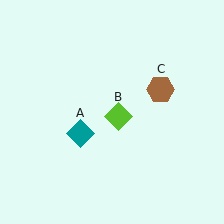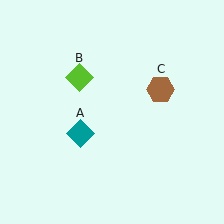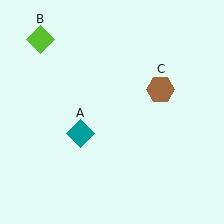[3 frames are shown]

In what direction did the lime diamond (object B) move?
The lime diamond (object B) moved up and to the left.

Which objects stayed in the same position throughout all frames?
Teal diamond (object A) and brown hexagon (object C) remained stationary.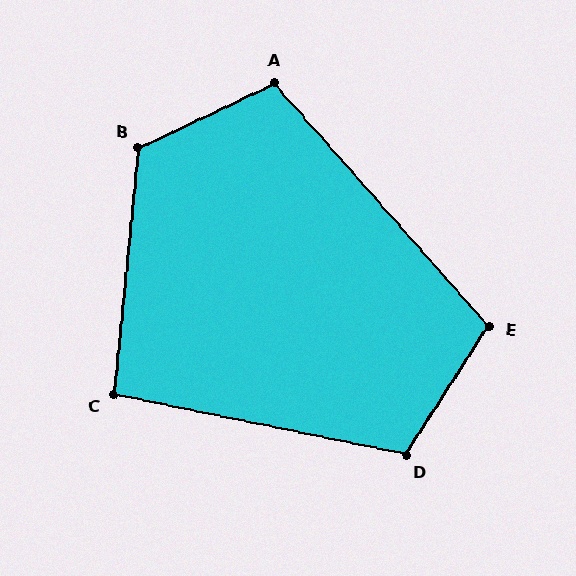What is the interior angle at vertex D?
Approximately 111 degrees (obtuse).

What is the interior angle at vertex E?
Approximately 106 degrees (obtuse).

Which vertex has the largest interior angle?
B, at approximately 121 degrees.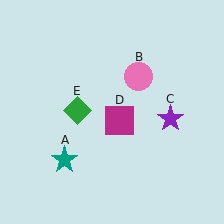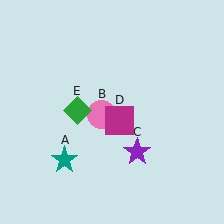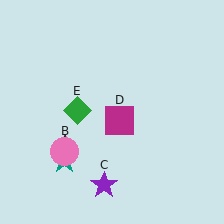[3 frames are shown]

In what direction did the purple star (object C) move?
The purple star (object C) moved down and to the left.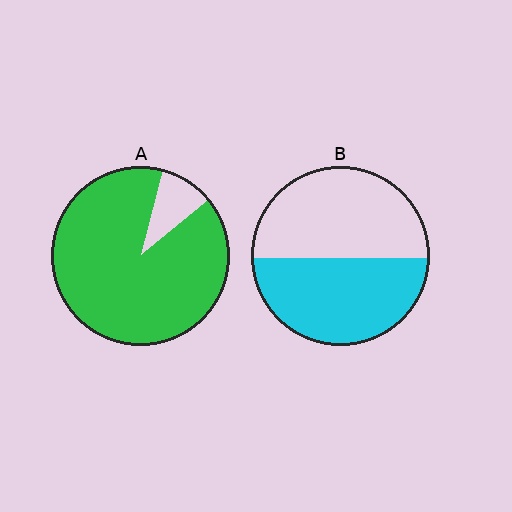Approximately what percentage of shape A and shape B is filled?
A is approximately 90% and B is approximately 50%.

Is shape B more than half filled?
Roughly half.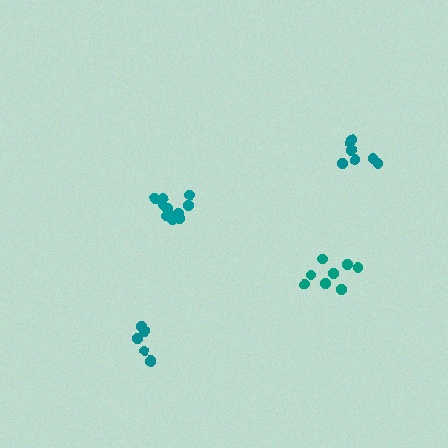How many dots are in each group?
Group 1: 7 dots, Group 2: 8 dots, Group 3: 11 dots, Group 4: 6 dots (32 total).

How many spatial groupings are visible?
There are 4 spatial groupings.